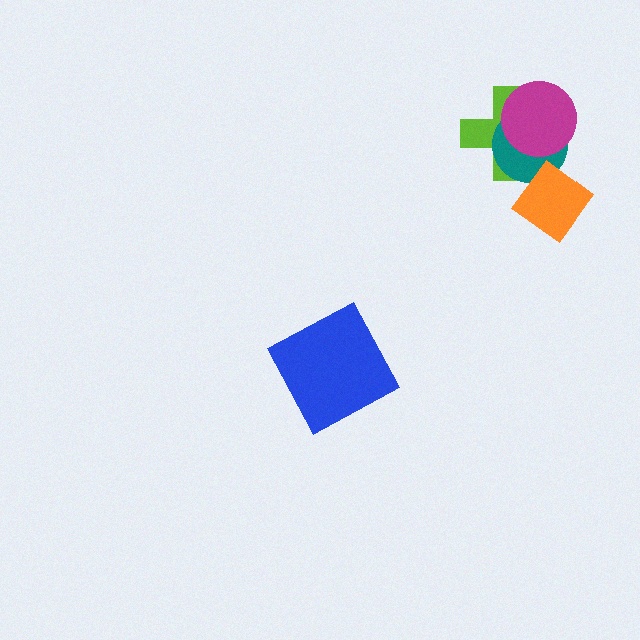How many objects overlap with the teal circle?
3 objects overlap with the teal circle.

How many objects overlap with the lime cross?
2 objects overlap with the lime cross.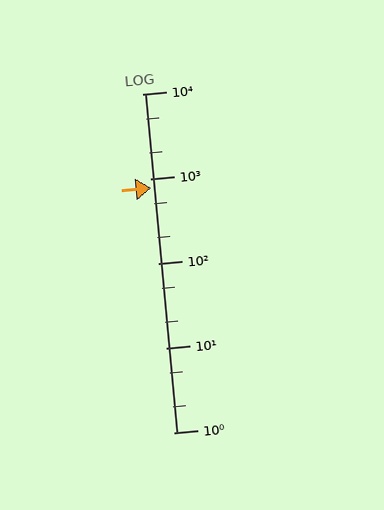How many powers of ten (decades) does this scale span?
The scale spans 4 decades, from 1 to 10000.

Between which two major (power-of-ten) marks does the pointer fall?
The pointer is between 100 and 1000.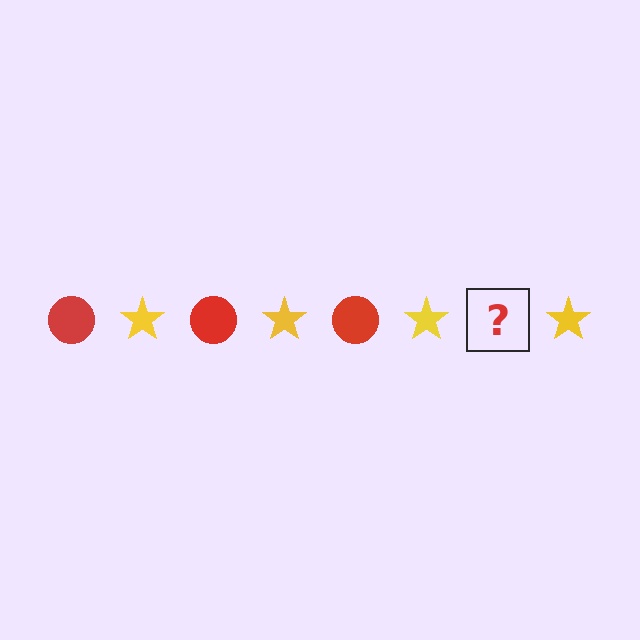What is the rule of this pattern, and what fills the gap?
The rule is that the pattern alternates between red circle and yellow star. The gap should be filled with a red circle.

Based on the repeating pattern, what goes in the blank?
The blank should be a red circle.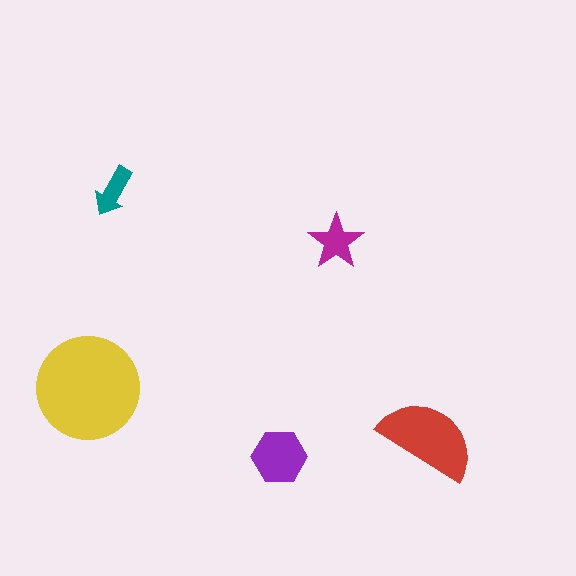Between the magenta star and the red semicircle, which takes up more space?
The red semicircle.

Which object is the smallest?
The teal arrow.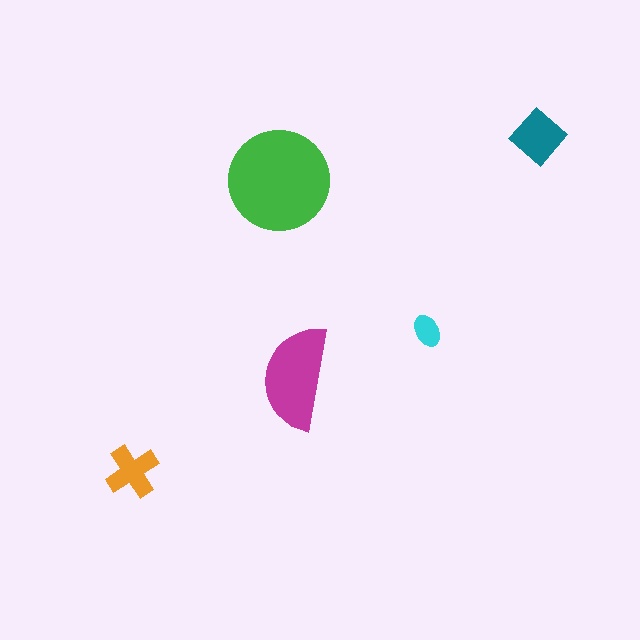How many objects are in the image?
There are 5 objects in the image.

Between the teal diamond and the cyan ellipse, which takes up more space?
The teal diamond.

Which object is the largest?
The green circle.